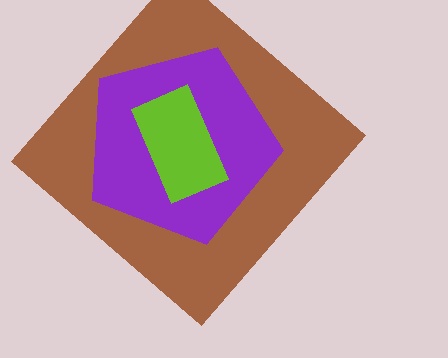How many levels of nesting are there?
3.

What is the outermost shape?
The brown diamond.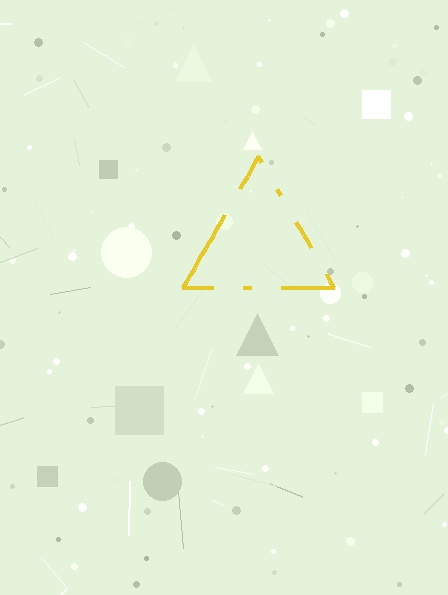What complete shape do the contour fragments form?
The contour fragments form a triangle.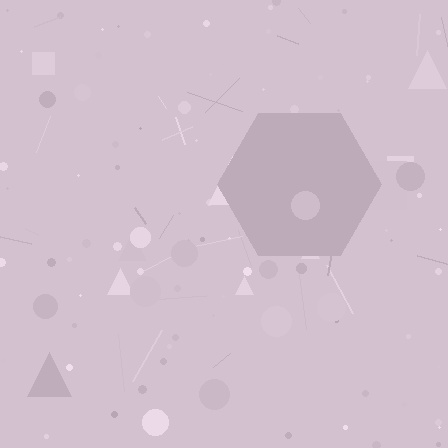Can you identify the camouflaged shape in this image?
The camouflaged shape is a hexagon.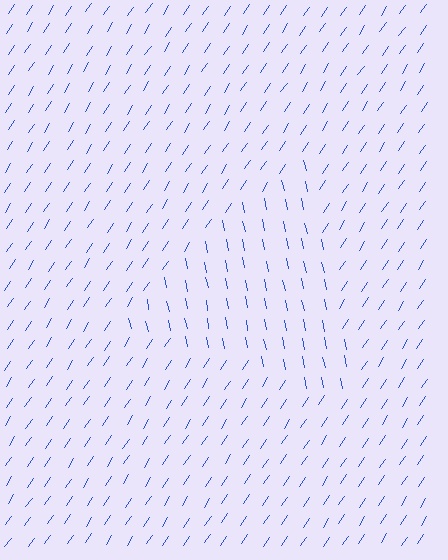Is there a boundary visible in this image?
Yes, there is a texture boundary formed by a change in line orientation.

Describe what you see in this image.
The image is filled with small blue line segments. A triangle region in the image has lines oriented differently from the surrounding lines, creating a visible texture boundary.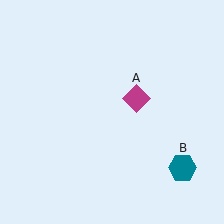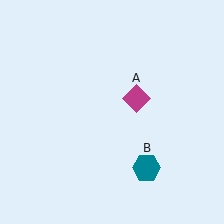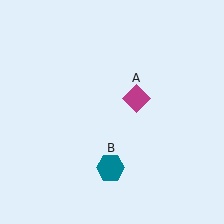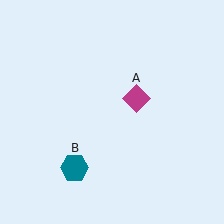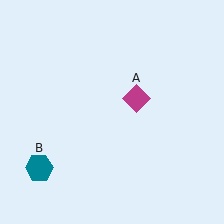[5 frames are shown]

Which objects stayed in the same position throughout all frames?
Magenta diamond (object A) remained stationary.